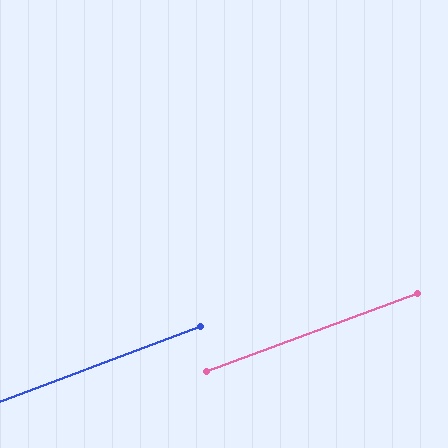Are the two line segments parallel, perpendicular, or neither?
Parallel — their directions differ by only 0.0°.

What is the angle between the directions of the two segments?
Approximately 0 degrees.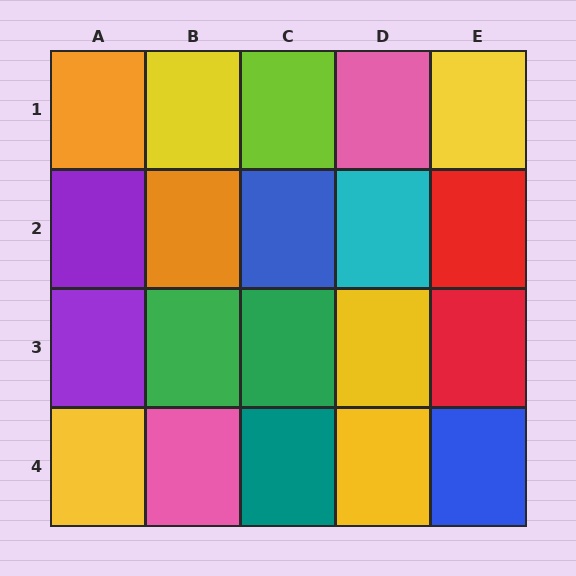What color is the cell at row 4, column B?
Pink.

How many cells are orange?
2 cells are orange.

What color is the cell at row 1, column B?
Yellow.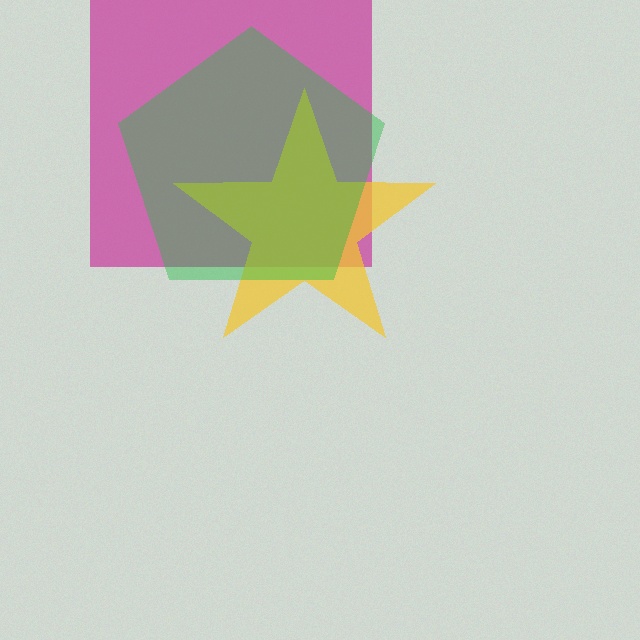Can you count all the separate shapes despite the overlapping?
Yes, there are 3 separate shapes.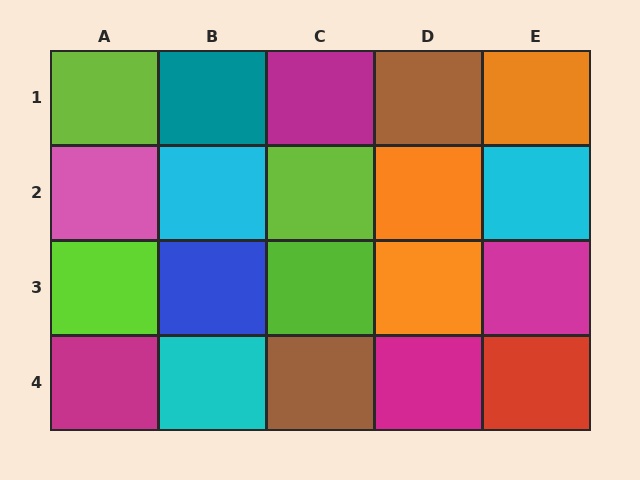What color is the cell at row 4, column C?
Brown.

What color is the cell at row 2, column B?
Cyan.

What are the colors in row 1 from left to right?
Lime, teal, magenta, brown, orange.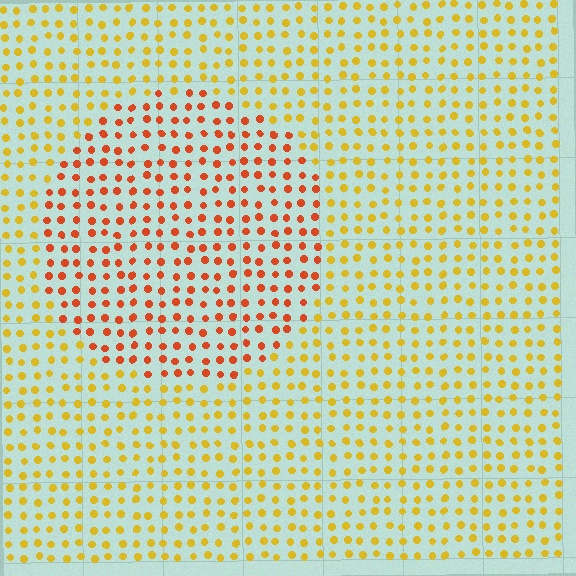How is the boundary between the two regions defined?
The boundary is defined purely by a slight shift in hue (about 37 degrees). Spacing, size, and orientation are identical on both sides.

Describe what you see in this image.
The image is filled with small yellow elements in a uniform arrangement. A circle-shaped region is visible where the elements are tinted to a slightly different hue, forming a subtle color boundary.